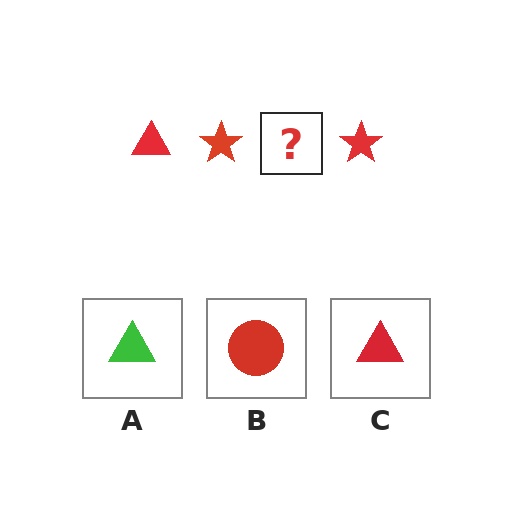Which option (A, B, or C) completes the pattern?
C.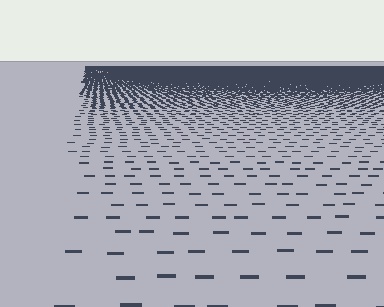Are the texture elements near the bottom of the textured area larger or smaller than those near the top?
Larger. Near the bottom, elements are closer to the viewer and appear at a bigger on-screen size.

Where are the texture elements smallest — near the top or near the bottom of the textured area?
Near the top.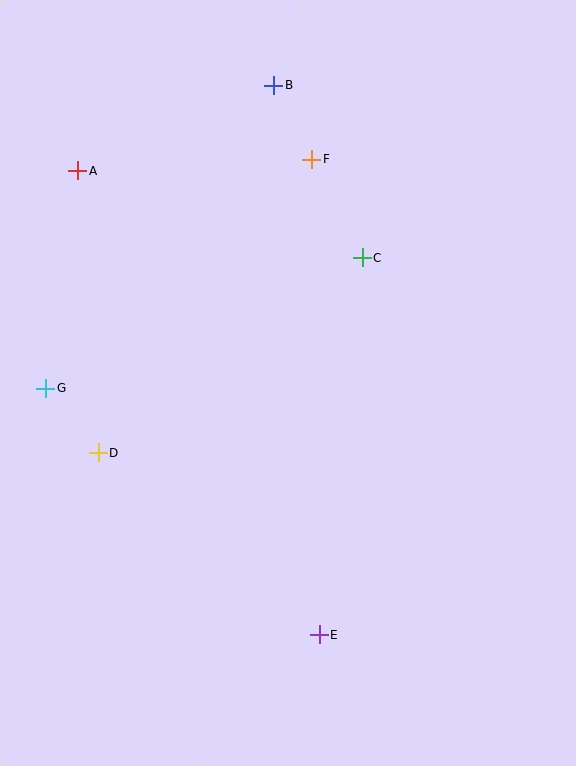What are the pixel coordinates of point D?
Point D is at (98, 453).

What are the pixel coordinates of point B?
Point B is at (274, 85).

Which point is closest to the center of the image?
Point C at (362, 258) is closest to the center.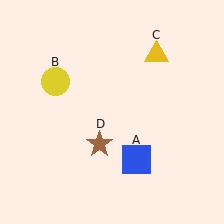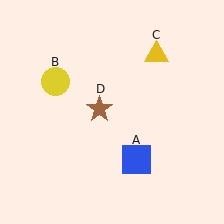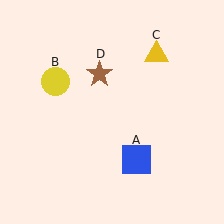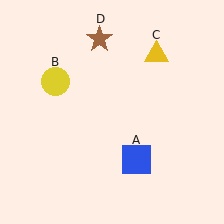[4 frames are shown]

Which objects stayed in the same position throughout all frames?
Blue square (object A) and yellow circle (object B) and yellow triangle (object C) remained stationary.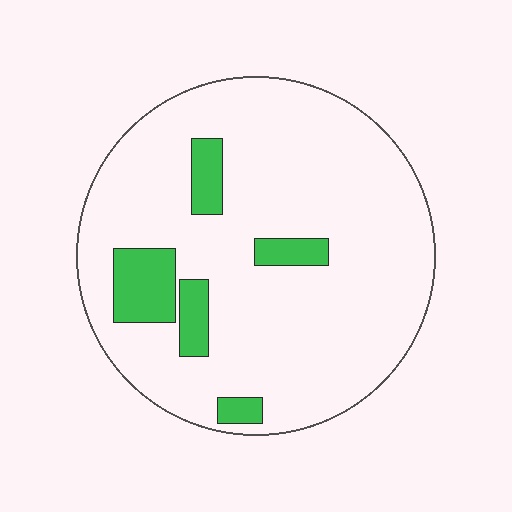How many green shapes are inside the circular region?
5.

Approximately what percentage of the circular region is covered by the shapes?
Approximately 15%.